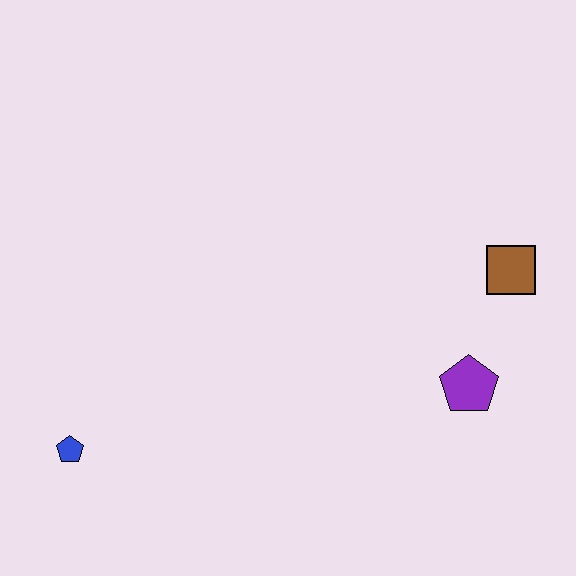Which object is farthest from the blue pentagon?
The brown square is farthest from the blue pentagon.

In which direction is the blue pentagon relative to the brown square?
The blue pentagon is to the left of the brown square.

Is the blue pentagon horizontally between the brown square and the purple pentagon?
No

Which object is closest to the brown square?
The purple pentagon is closest to the brown square.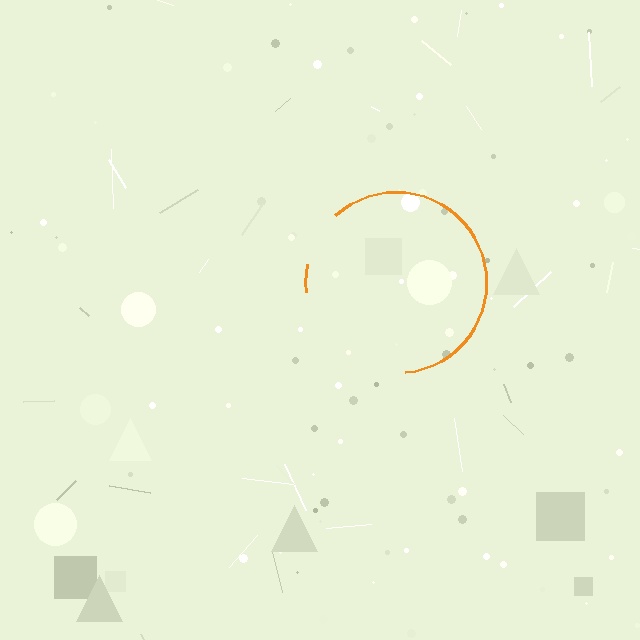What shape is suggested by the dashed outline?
The dashed outline suggests a circle.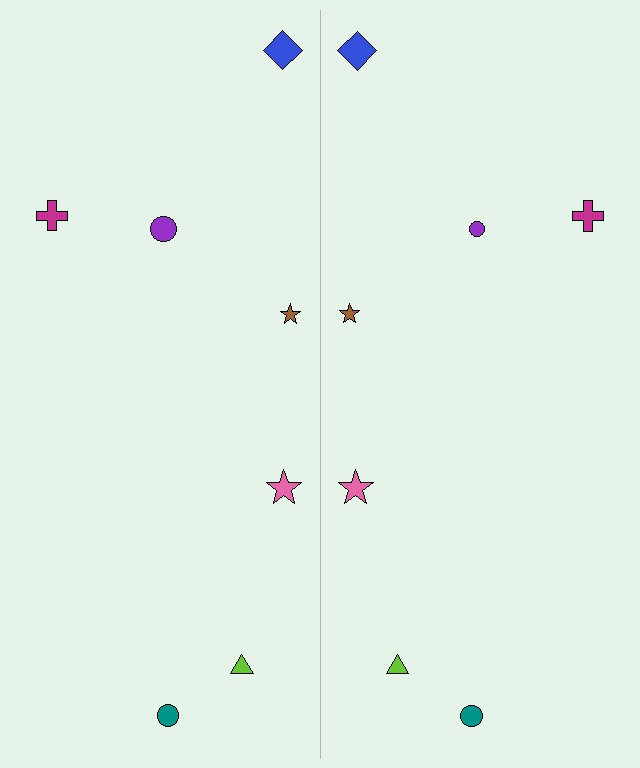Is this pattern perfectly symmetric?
No, the pattern is not perfectly symmetric. The purple circle on the right side has a different size than its mirror counterpart.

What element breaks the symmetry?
The purple circle on the right side has a different size than its mirror counterpart.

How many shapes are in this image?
There are 14 shapes in this image.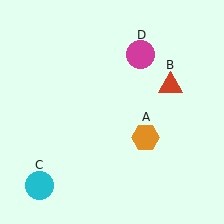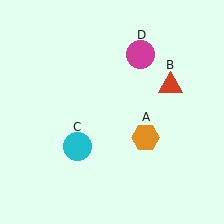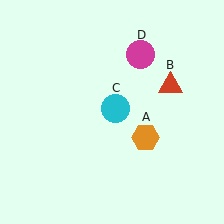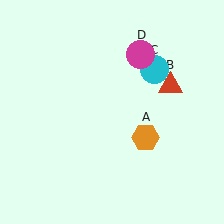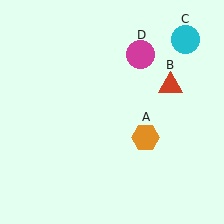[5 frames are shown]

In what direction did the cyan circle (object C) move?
The cyan circle (object C) moved up and to the right.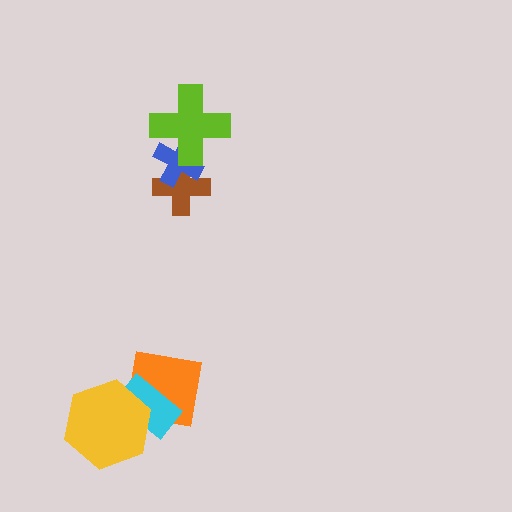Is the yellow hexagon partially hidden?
No, no other shape covers it.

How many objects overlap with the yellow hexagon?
2 objects overlap with the yellow hexagon.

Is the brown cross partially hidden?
Yes, it is partially covered by another shape.